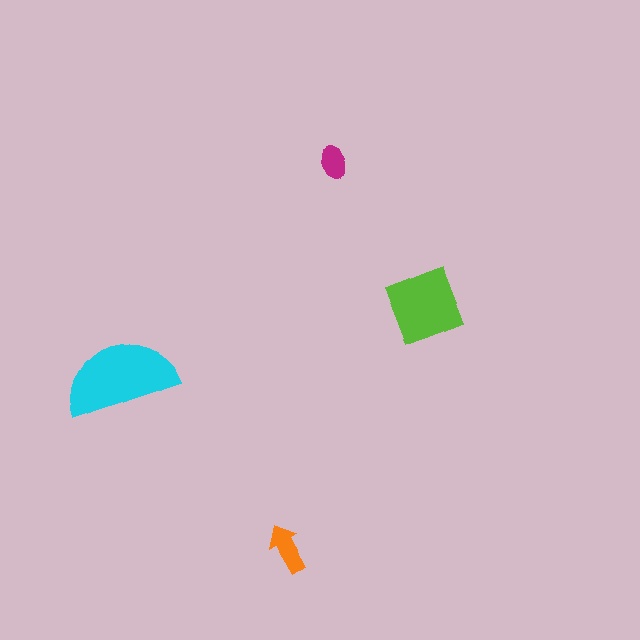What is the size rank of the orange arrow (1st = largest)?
3rd.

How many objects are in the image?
There are 4 objects in the image.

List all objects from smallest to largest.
The magenta ellipse, the orange arrow, the lime diamond, the cyan semicircle.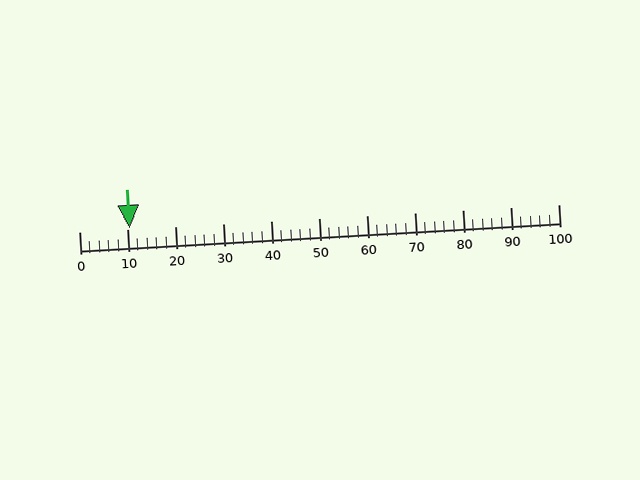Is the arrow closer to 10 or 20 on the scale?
The arrow is closer to 10.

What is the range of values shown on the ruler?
The ruler shows values from 0 to 100.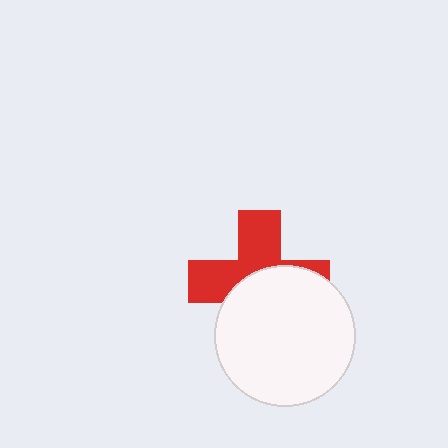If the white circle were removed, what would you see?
You would see the complete red cross.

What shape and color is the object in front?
The object in front is a white circle.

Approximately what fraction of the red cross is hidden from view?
Roughly 50% of the red cross is hidden behind the white circle.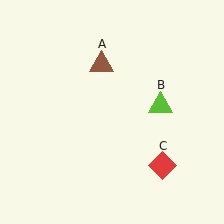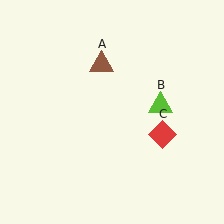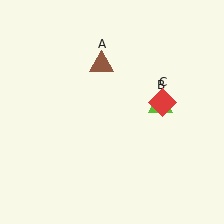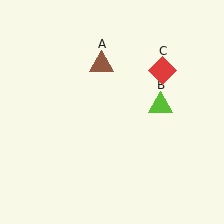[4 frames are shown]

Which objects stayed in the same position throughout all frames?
Brown triangle (object A) and lime triangle (object B) remained stationary.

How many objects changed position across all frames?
1 object changed position: red diamond (object C).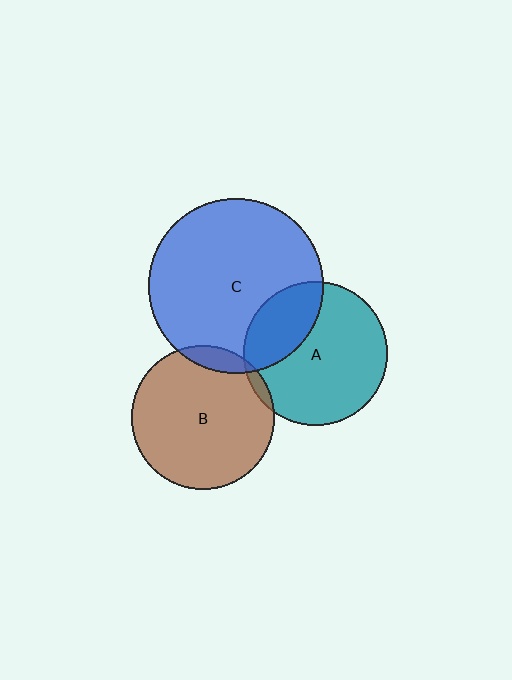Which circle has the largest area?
Circle C (blue).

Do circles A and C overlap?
Yes.